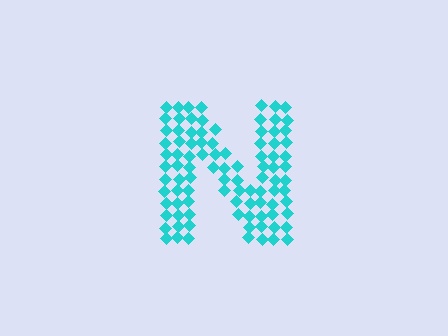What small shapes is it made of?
It is made of small diamonds.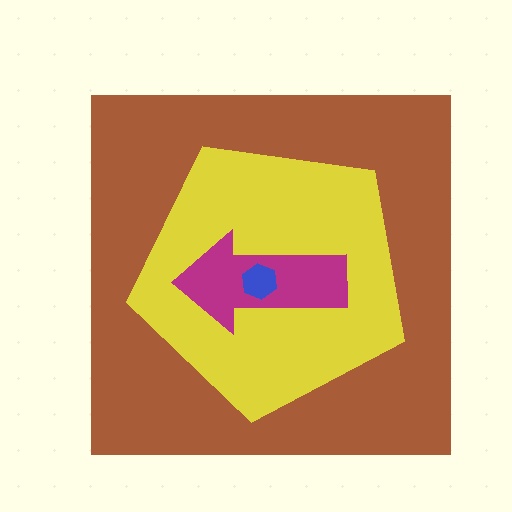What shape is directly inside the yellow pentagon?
The magenta arrow.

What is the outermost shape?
The brown square.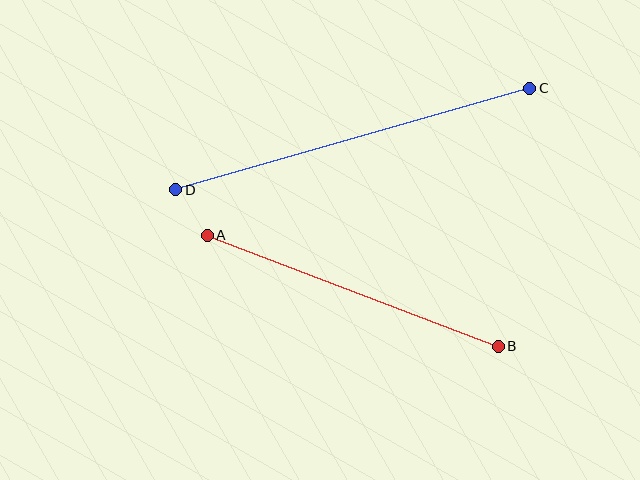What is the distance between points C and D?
The distance is approximately 368 pixels.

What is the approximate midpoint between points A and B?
The midpoint is at approximately (353, 291) pixels.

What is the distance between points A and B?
The distance is approximately 311 pixels.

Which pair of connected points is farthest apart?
Points C and D are farthest apart.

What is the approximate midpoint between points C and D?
The midpoint is at approximately (353, 139) pixels.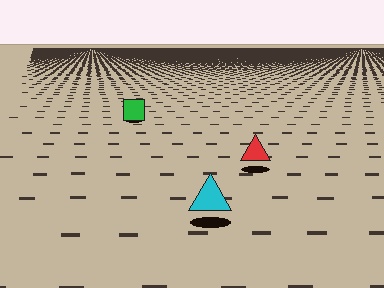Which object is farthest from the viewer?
The green square is farthest from the viewer. It appears smaller and the ground texture around it is denser.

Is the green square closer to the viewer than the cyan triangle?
No. The cyan triangle is closer — you can tell from the texture gradient: the ground texture is coarser near it.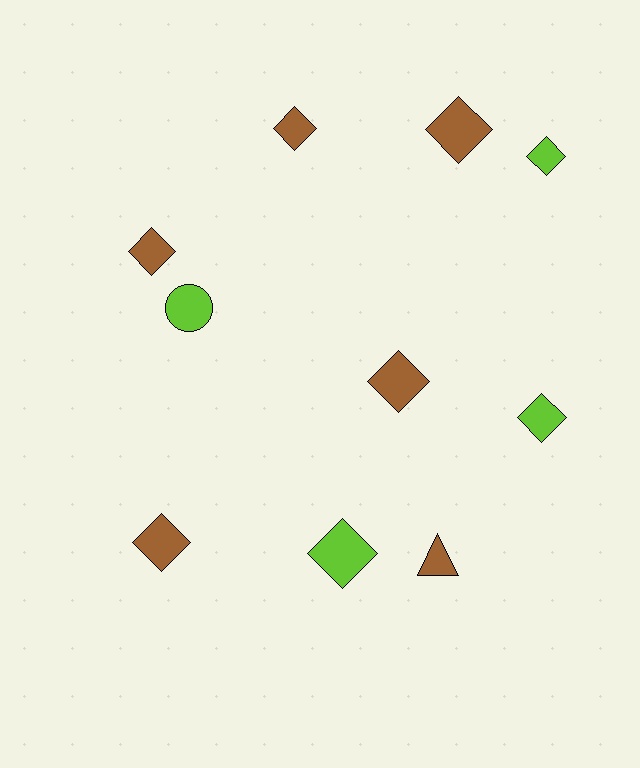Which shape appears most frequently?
Diamond, with 8 objects.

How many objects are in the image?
There are 10 objects.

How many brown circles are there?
There are no brown circles.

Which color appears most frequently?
Brown, with 6 objects.